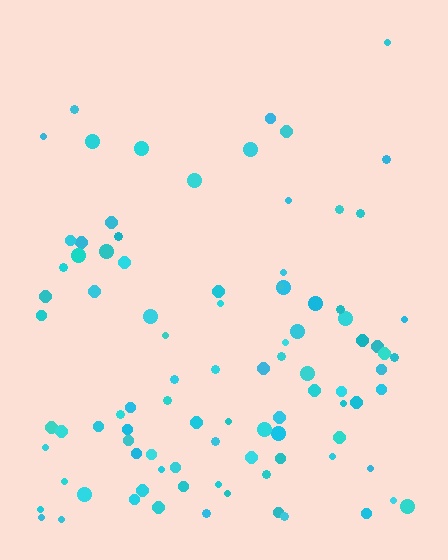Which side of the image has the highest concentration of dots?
The bottom.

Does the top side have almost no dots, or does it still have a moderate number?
Still a moderate number, just noticeably fewer than the bottom.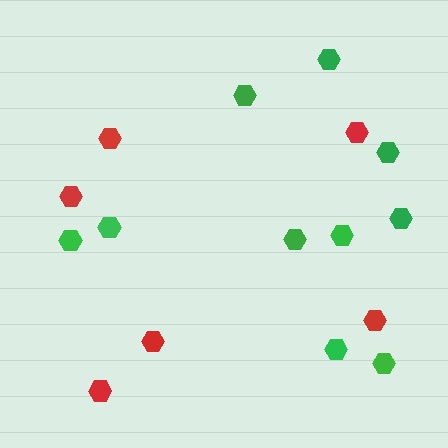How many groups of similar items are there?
There are 2 groups: one group of green hexagons (10) and one group of red hexagons (6).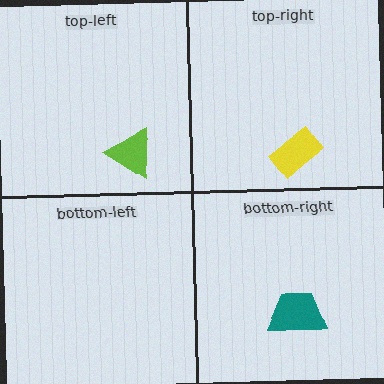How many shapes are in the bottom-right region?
1.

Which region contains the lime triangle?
The top-left region.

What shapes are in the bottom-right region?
The teal trapezoid.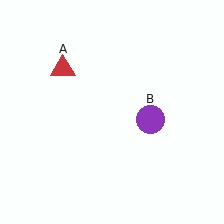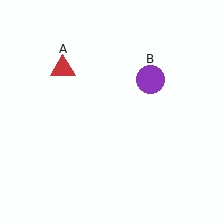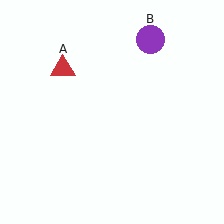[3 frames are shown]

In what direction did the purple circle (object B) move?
The purple circle (object B) moved up.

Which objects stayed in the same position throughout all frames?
Red triangle (object A) remained stationary.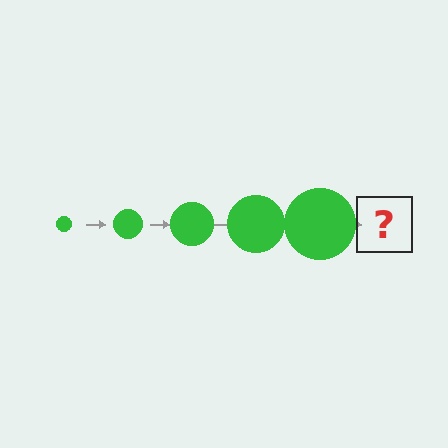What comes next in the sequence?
The next element should be a green circle, larger than the previous one.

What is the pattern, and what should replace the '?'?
The pattern is that the circle gets progressively larger each step. The '?' should be a green circle, larger than the previous one.